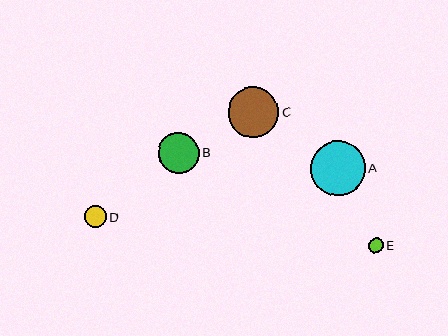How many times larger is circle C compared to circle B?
Circle C is approximately 1.2 times the size of circle B.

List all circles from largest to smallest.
From largest to smallest: A, C, B, D, E.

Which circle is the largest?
Circle A is the largest with a size of approximately 55 pixels.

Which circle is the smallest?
Circle E is the smallest with a size of approximately 15 pixels.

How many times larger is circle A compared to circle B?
Circle A is approximately 1.3 times the size of circle B.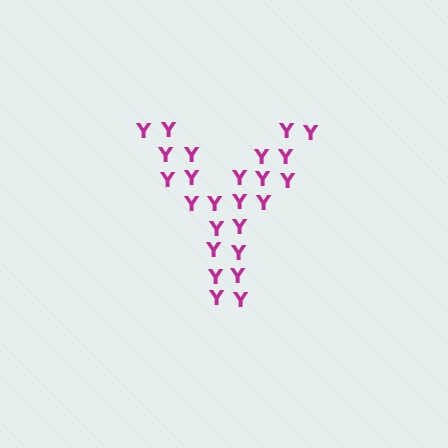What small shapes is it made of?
It is made of small letter Y's.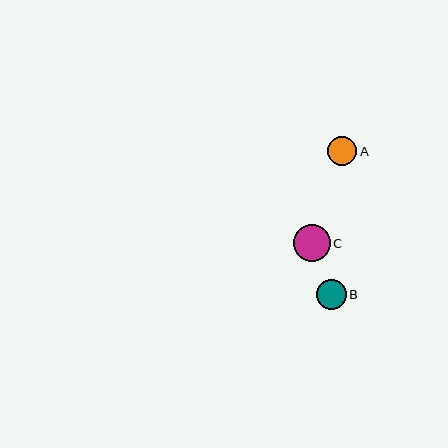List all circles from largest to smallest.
From largest to smallest: C, B, A.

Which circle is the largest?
Circle C is the largest with a size of approximately 36 pixels.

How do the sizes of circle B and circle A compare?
Circle B and circle A are approximately the same size.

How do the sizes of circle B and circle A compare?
Circle B and circle A are approximately the same size.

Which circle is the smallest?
Circle A is the smallest with a size of approximately 29 pixels.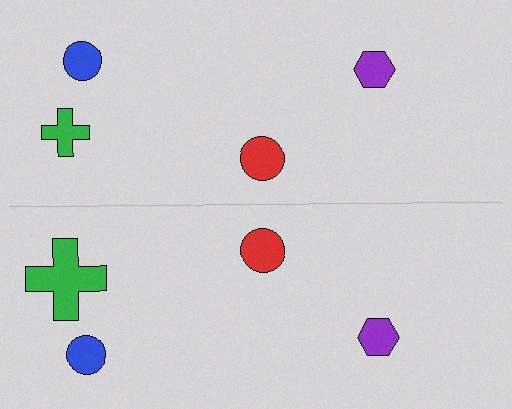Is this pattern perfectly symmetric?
No, the pattern is not perfectly symmetric. The green cross on the bottom side has a different size than its mirror counterpart.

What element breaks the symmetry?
The green cross on the bottom side has a different size than its mirror counterpart.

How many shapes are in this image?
There are 8 shapes in this image.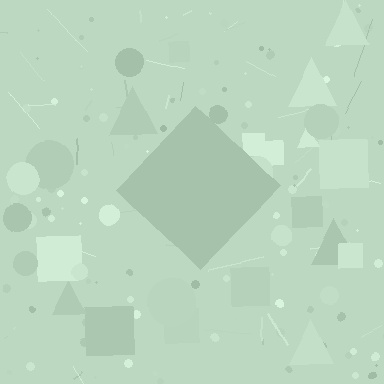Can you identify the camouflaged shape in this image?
The camouflaged shape is a diamond.